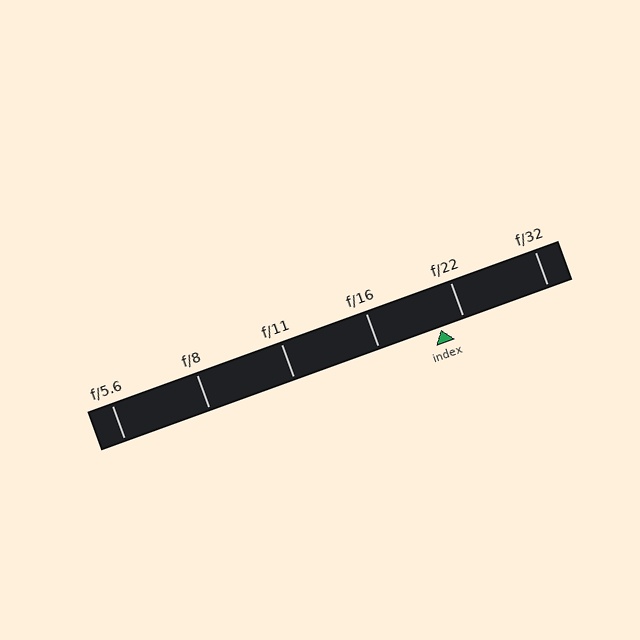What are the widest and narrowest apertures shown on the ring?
The widest aperture shown is f/5.6 and the narrowest is f/32.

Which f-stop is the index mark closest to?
The index mark is closest to f/22.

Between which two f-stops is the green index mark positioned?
The index mark is between f/16 and f/22.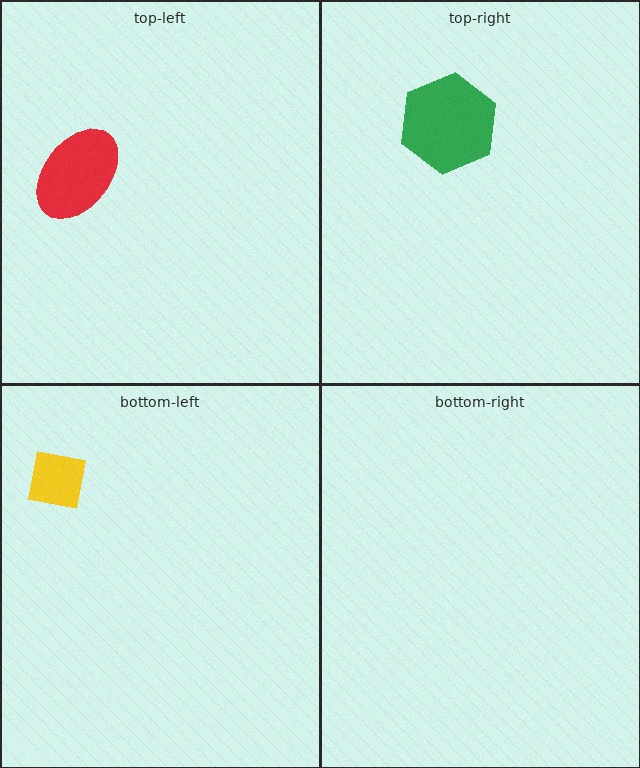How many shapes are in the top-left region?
1.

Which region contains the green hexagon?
The top-right region.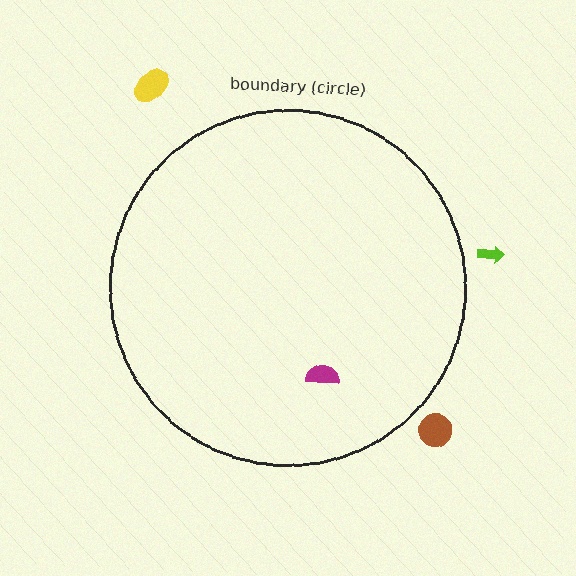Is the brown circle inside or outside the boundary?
Outside.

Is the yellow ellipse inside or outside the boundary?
Outside.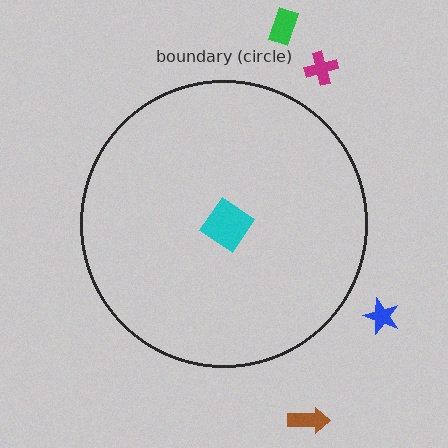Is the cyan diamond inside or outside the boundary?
Inside.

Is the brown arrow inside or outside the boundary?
Outside.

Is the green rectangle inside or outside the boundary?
Outside.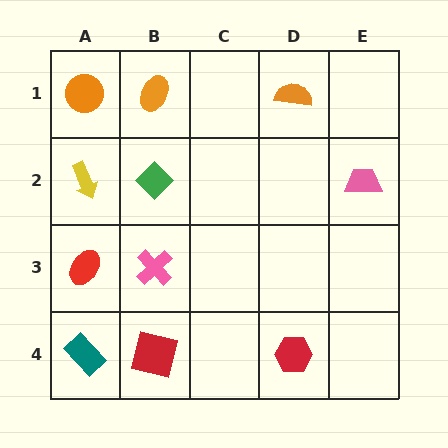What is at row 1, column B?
An orange ellipse.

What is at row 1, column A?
An orange circle.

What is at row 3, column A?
A red ellipse.